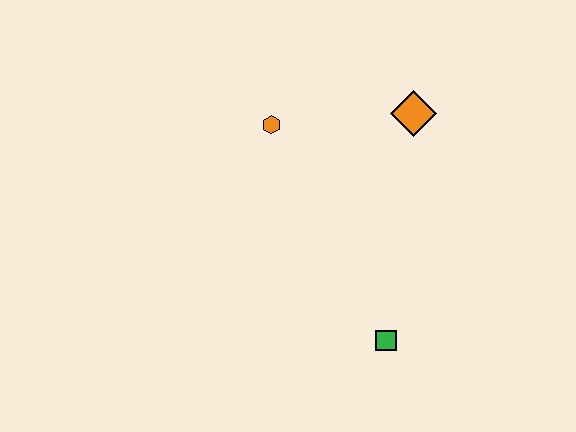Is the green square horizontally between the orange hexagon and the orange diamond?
Yes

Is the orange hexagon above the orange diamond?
No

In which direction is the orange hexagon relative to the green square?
The orange hexagon is above the green square.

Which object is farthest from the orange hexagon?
The green square is farthest from the orange hexagon.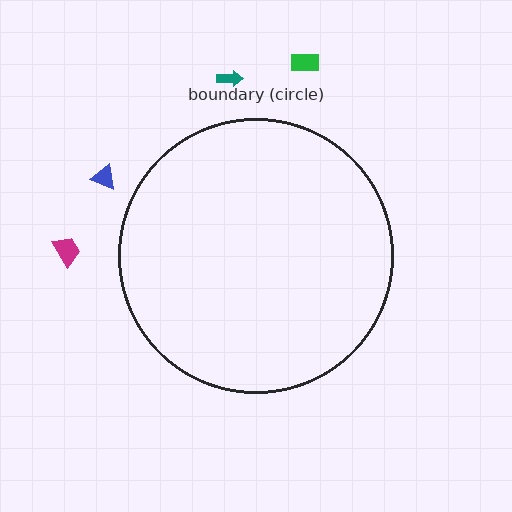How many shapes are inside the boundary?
0 inside, 4 outside.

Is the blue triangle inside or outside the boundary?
Outside.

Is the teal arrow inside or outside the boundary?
Outside.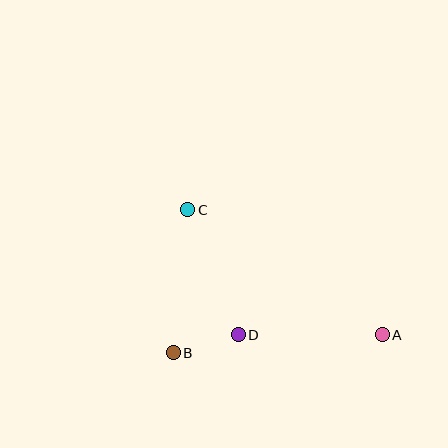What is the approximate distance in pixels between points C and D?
The distance between C and D is approximately 135 pixels.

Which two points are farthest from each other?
Points A and C are farthest from each other.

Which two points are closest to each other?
Points B and D are closest to each other.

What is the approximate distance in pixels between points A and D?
The distance between A and D is approximately 144 pixels.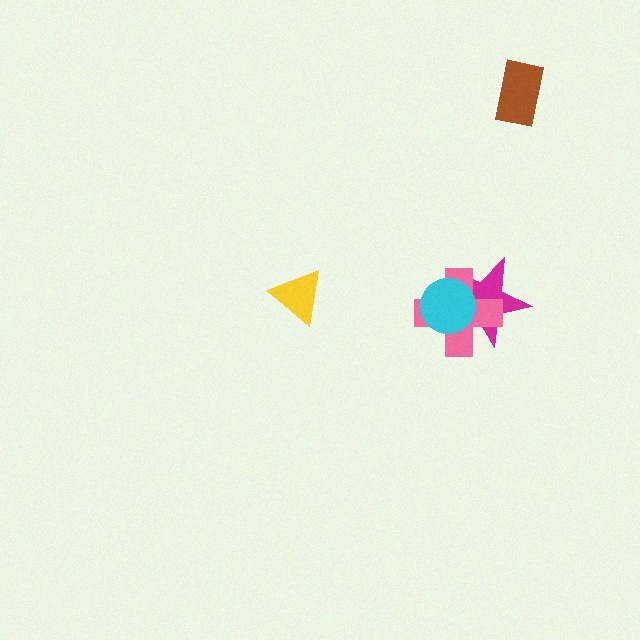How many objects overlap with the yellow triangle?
0 objects overlap with the yellow triangle.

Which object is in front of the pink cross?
The cyan circle is in front of the pink cross.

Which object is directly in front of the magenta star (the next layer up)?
The pink cross is directly in front of the magenta star.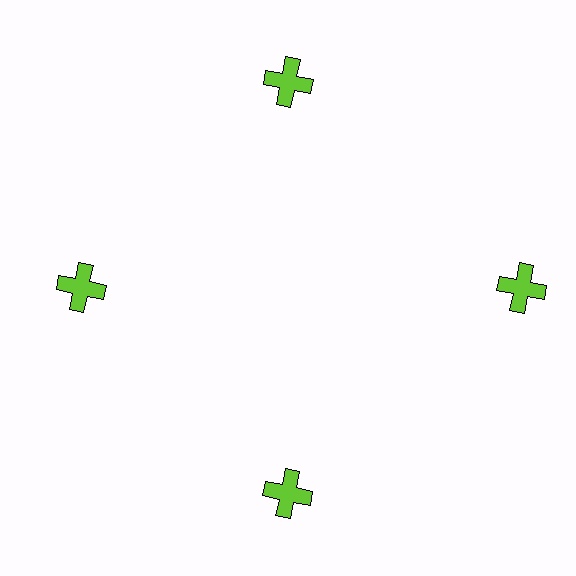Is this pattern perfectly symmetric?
No. The 4 lime crosses are arranged in a ring, but one element near the 3 o'clock position is pushed outward from the center, breaking the 4-fold rotational symmetry.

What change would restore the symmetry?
The symmetry would be restored by moving it inward, back onto the ring so that all 4 crosses sit at equal angles and equal distance from the center.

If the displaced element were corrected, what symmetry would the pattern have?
It would have 4-fold rotational symmetry — the pattern would map onto itself every 90 degrees.